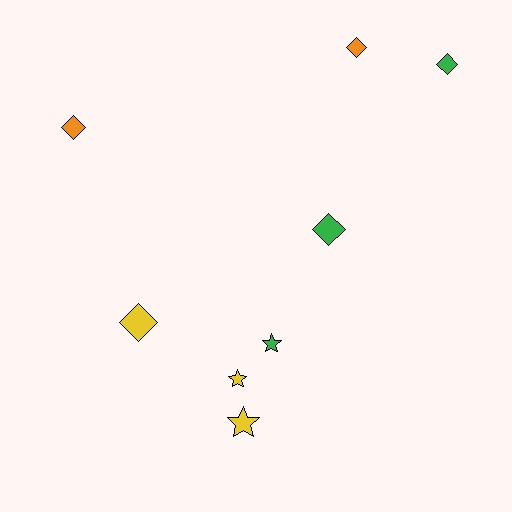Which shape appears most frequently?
Diamond, with 5 objects.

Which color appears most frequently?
Yellow, with 3 objects.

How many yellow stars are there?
There are 2 yellow stars.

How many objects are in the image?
There are 8 objects.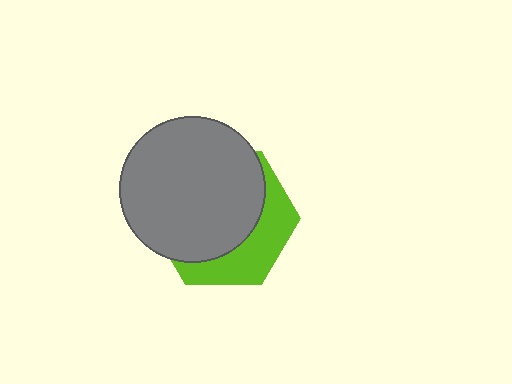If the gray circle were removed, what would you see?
You would see the complete lime hexagon.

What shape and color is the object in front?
The object in front is a gray circle.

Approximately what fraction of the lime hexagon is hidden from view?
Roughly 66% of the lime hexagon is hidden behind the gray circle.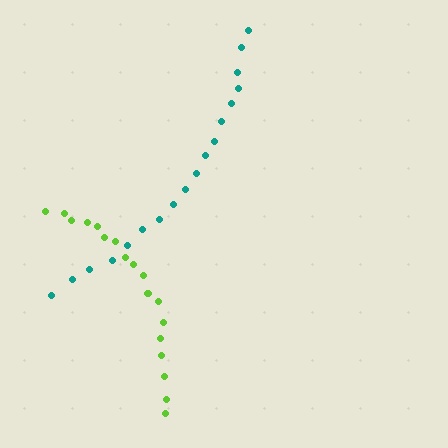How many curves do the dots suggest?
There are 2 distinct paths.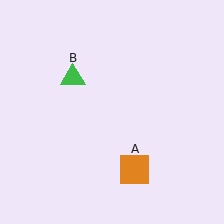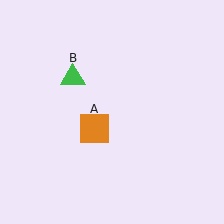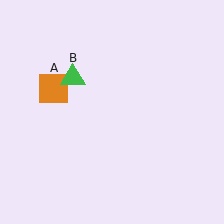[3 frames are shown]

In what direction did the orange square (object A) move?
The orange square (object A) moved up and to the left.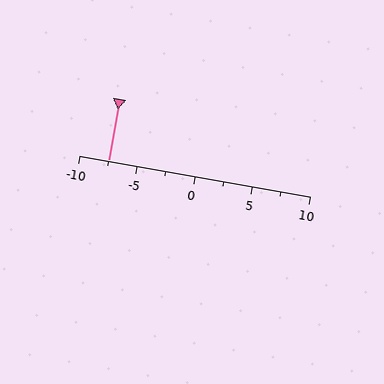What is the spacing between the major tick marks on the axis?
The major ticks are spaced 5 apart.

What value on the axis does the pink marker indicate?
The marker indicates approximately -7.5.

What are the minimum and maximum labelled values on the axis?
The axis runs from -10 to 10.